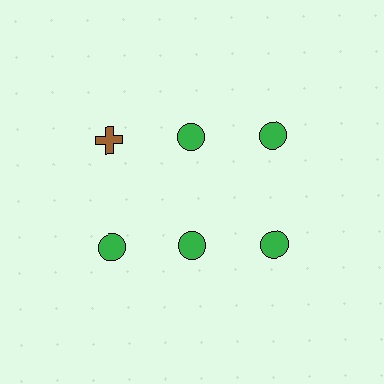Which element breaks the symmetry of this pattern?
The brown cross in the top row, leftmost column breaks the symmetry. All other shapes are green circles.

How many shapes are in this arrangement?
There are 6 shapes arranged in a grid pattern.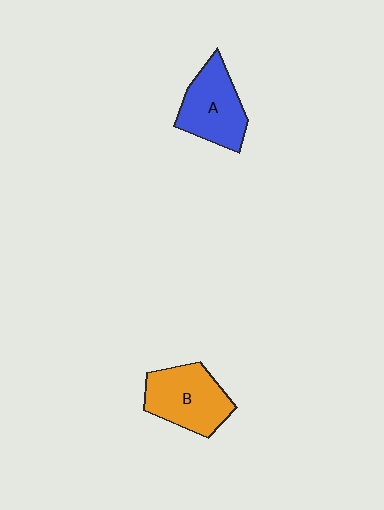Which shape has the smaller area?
Shape A (blue).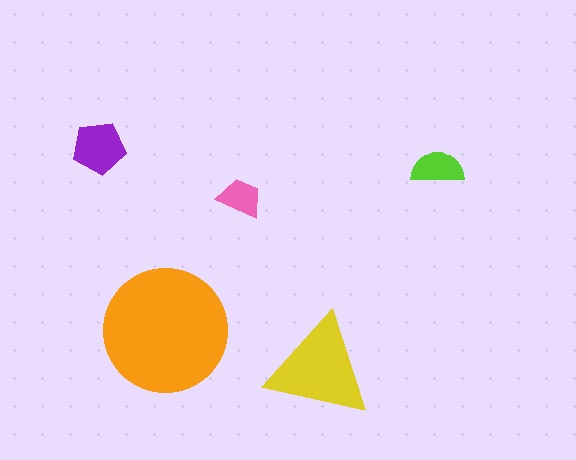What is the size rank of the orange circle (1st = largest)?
1st.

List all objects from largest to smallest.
The orange circle, the yellow triangle, the purple pentagon, the lime semicircle, the pink trapezoid.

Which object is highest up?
The purple pentagon is topmost.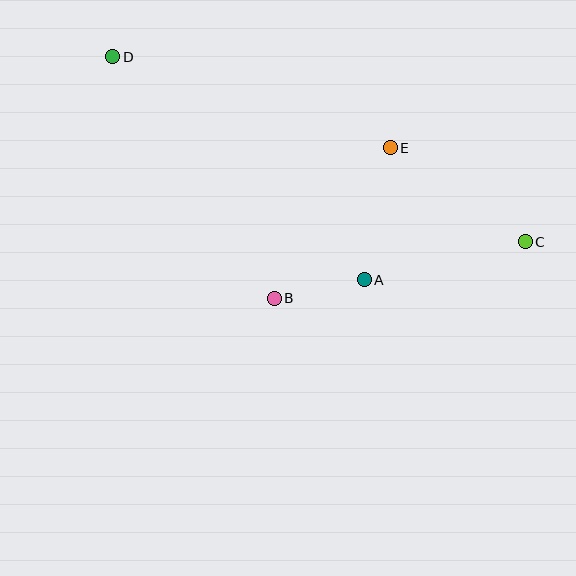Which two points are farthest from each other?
Points C and D are farthest from each other.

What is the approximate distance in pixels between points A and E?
The distance between A and E is approximately 135 pixels.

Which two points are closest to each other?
Points A and B are closest to each other.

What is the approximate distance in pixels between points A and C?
The distance between A and C is approximately 166 pixels.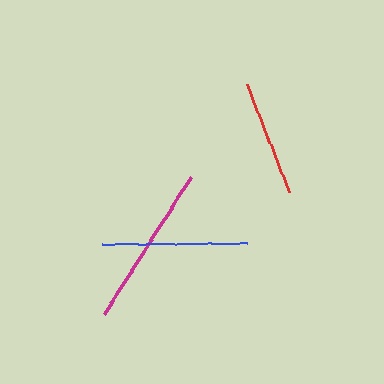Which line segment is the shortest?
The red line is the shortest at approximately 116 pixels.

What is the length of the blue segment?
The blue segment is approximately 144 pixels long.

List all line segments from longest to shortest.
From longest to shortest: magenta, blue, red.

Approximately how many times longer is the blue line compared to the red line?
The blue line is approximately 1.2 times the length of the red line.